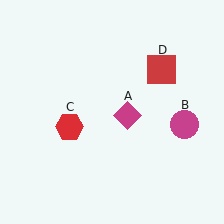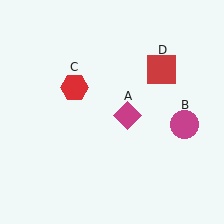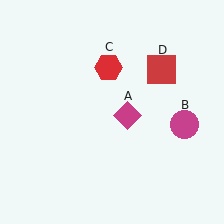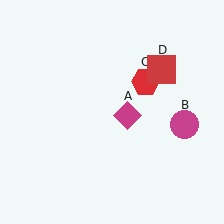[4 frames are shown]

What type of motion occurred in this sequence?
The red hexagon (object C) rotated clockwise around the center of the scene.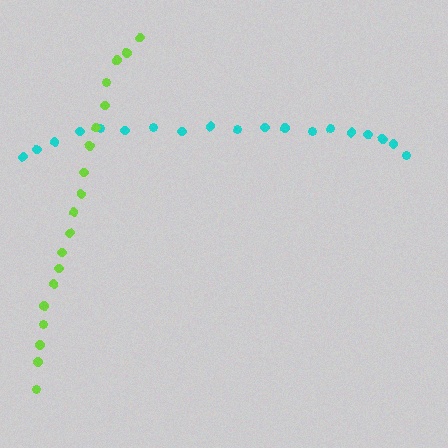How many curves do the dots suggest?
There are 2 distinct paths.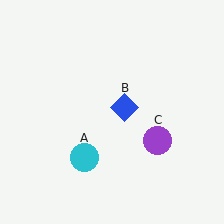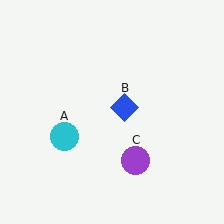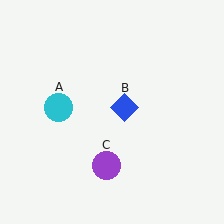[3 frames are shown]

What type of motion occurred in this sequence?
The cyan circle (object A), purple circle (object C) rotated clockwise around the center of the scene.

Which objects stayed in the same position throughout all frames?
Blue diamond (object B) remained stationary.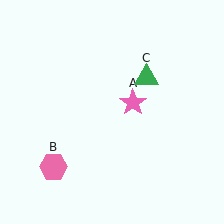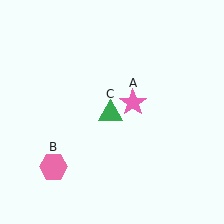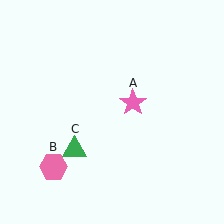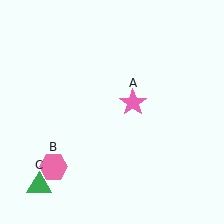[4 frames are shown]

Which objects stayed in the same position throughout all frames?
Pink star (object A) and pink hexagon (object B) remained stationary.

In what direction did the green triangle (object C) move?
The green triangle (object C) moved down and to the left.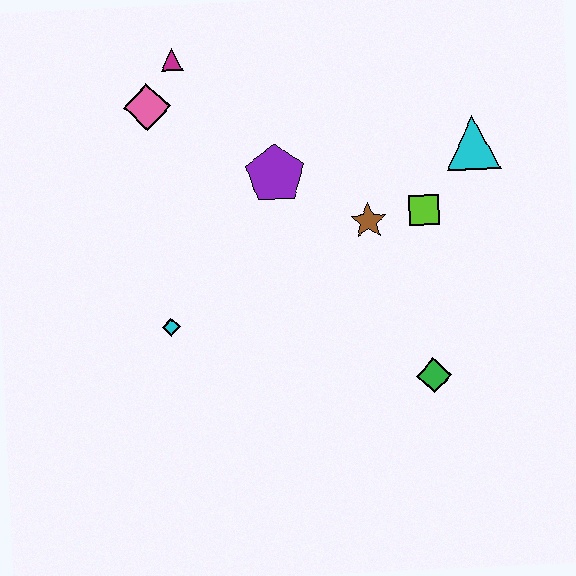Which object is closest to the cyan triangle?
The lime square is closest to the cyan triangle.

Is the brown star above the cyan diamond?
Yes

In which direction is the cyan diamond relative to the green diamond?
The cyan diamond is to the left of the green diamond.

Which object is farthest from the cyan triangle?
The cyan diamond is farthest from the cyan triangle.